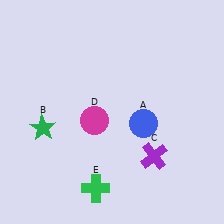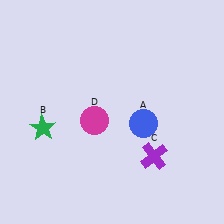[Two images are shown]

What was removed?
The green cross (E) was removed in Image 2.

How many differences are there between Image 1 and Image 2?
There is 1 difference between the two images.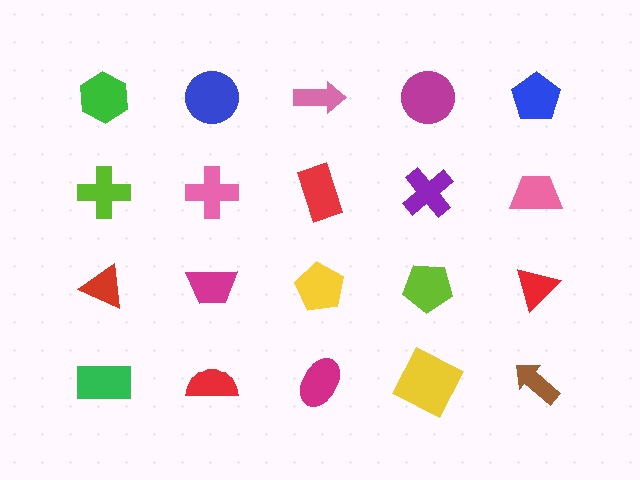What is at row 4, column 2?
A red semicircle.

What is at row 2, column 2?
A pink cross.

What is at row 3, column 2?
A magenta trapezoid.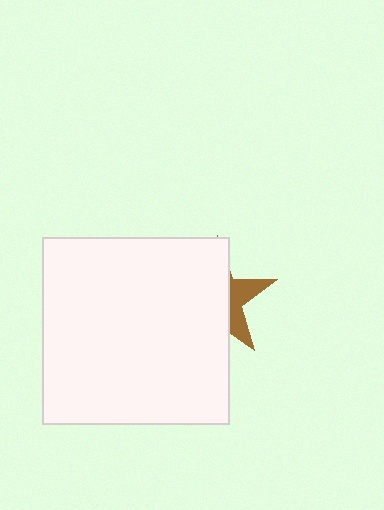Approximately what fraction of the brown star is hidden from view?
Roughly 70% of the brown star is hidden behind the white square.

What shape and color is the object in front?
The object in front is a white square.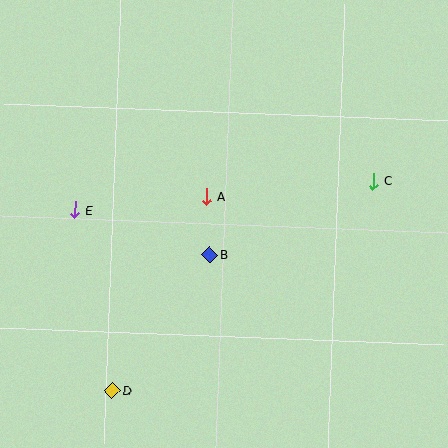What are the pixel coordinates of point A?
Point A is at (207, 196).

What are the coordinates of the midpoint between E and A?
The midpoint between E and A is at (141, 203).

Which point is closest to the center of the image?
Point A at (207, 196) is closest to the center.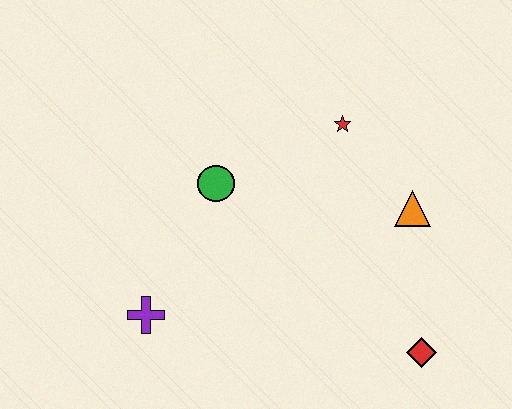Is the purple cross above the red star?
No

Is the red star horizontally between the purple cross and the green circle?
No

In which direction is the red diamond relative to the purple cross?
The red diamond is to the right of the purple cross.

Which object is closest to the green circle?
The red star is closest to the green circle.